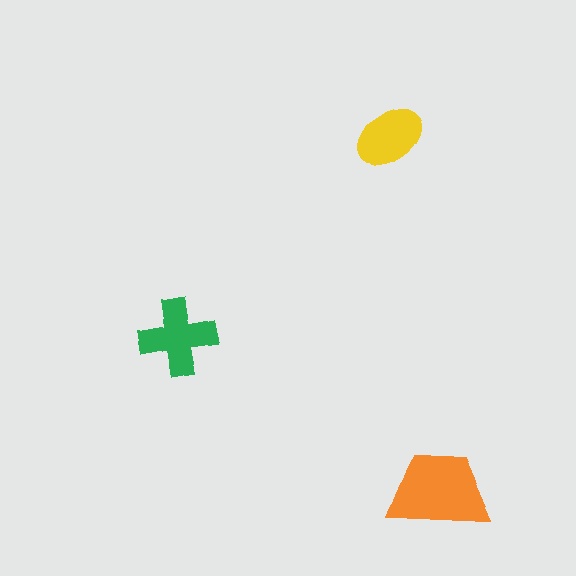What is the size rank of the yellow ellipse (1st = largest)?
3rd.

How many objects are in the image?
There are 3 objects in the image.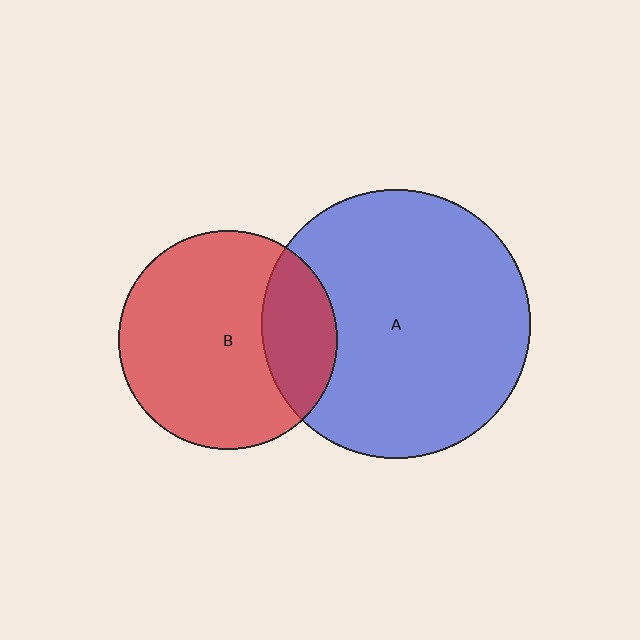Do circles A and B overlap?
Yes.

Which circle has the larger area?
Circle A (blue).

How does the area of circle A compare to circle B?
Approximately 1.5 times.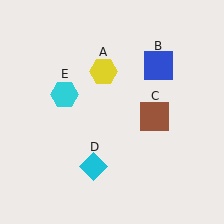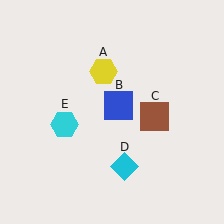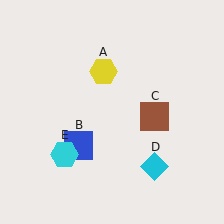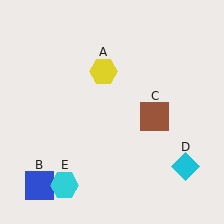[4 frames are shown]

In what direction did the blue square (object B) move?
The blue square (object B) moved down and to the left.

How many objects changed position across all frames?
3 objects changed position: blue square (object B), cyan diamond (object D), cyan hexagon (object E).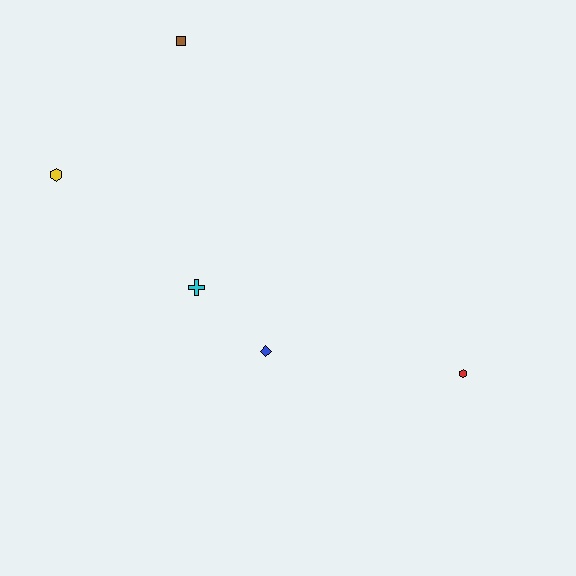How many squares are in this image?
There is 1 square.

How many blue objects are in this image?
There is 1 blue object.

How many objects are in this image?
There are 5 objects.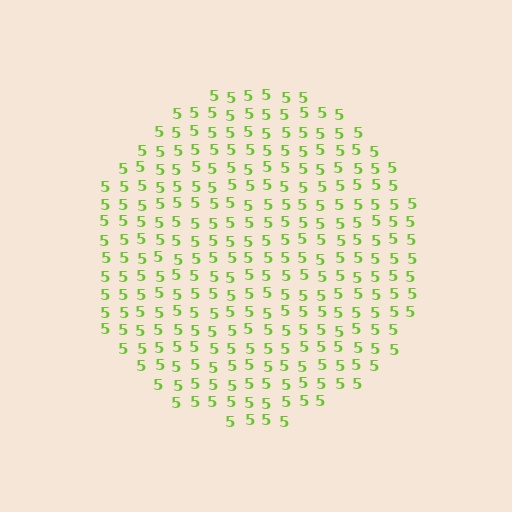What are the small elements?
The small elements are digit 5's.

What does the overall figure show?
The overall figure shows a circle.